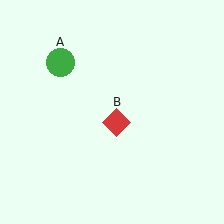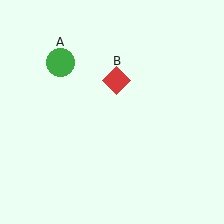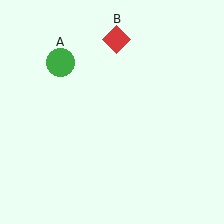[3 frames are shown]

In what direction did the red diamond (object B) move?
The red diamond (object B) moved up.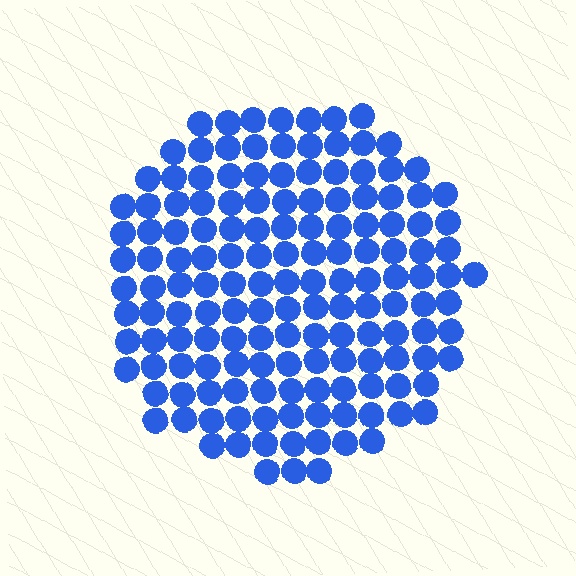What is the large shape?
The large shape is a circle.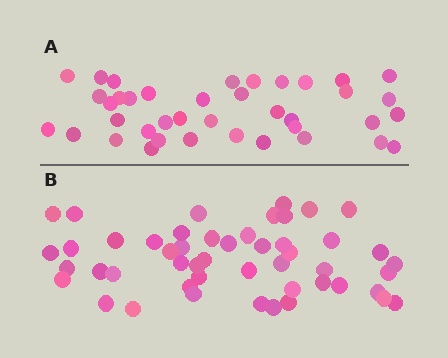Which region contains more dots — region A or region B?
Region B (the bottom region) has more dots.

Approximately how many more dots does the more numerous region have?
Region B has roughly 10 or so more dots than region A.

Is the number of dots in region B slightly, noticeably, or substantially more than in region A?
Region B has noticeably more, but not dramatically so. The ratio is roughly 1.3 to 1.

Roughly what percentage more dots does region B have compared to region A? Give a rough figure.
About 25% more.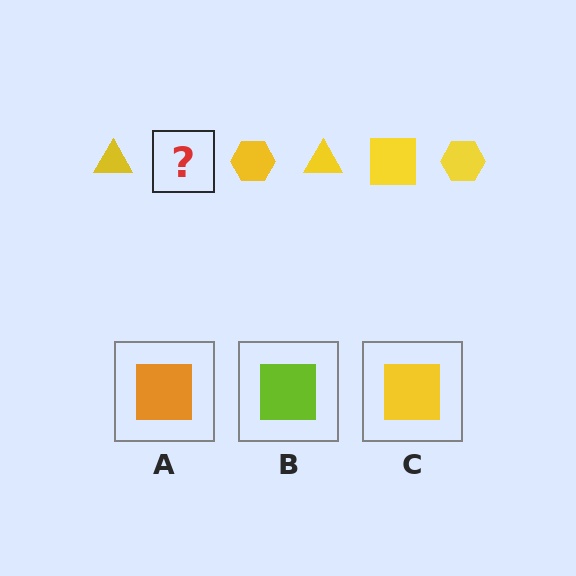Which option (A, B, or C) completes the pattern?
C.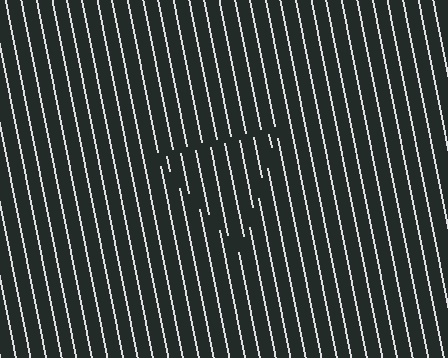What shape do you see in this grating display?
An illusory triangle. The interior of the shape contains the same grating, shifted by half a period — the contour is defined by the phase discontinuity where line-ends from the inner and outer gratings abut.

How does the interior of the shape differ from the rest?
The interior of the shape contains the same grating, shifted by half a period — the contour is defined by the phase discontinuity where line-ends from the inner and outer gratings abut.